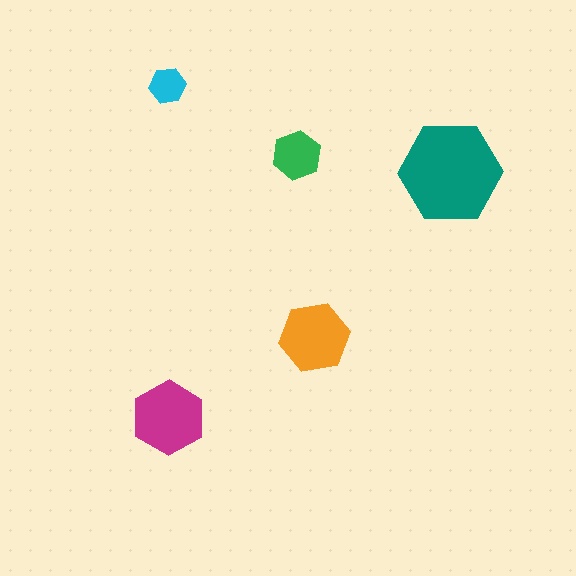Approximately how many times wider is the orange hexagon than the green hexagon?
About 1.5 times wider.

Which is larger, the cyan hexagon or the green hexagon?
The green one.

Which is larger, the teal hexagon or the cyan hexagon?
The teal one.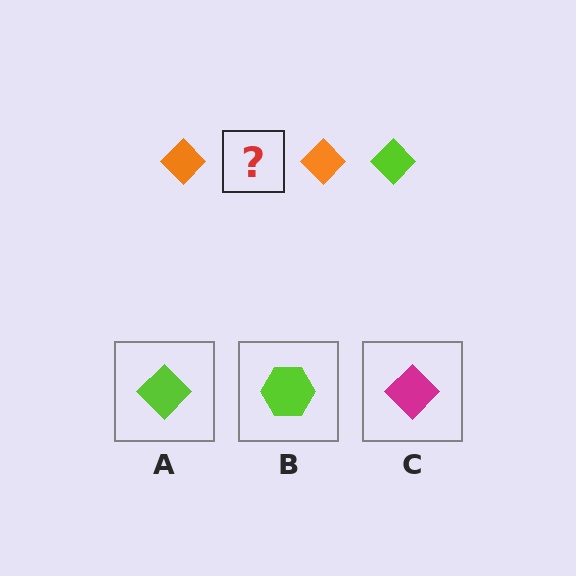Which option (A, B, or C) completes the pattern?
A.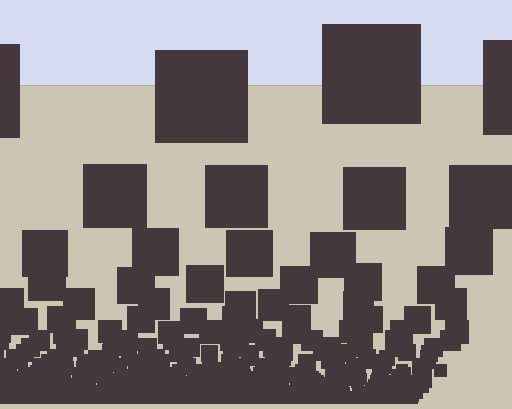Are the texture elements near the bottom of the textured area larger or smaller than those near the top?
Smaller. The gradient is inverted — elements near the bottom are smaller and denser.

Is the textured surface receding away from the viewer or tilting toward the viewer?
The surface appears to tilt toward the viewer. Texture elements get larger and sparser toward the top.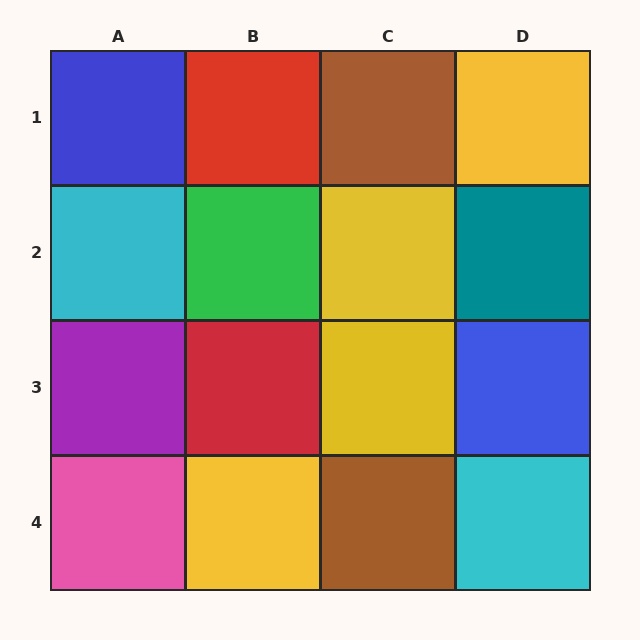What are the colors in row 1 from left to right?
Blue, red, brown, yellow.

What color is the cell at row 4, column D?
Cyan.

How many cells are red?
2 cells are red.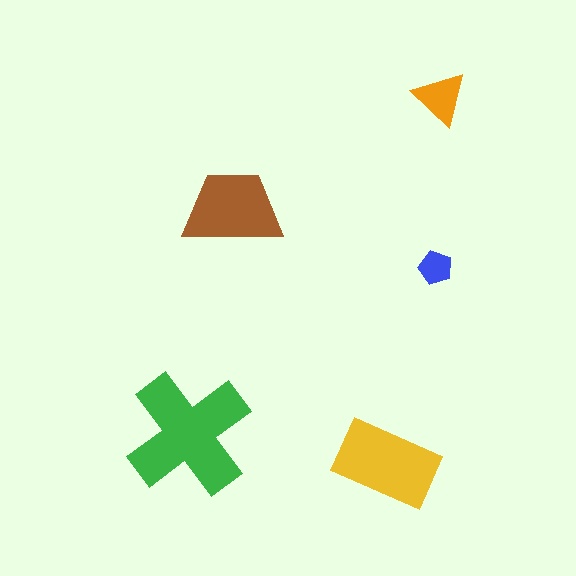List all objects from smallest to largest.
The blue pentagon, the orange triangle, the brown trapezoid, the yellow rectangle, the green cross.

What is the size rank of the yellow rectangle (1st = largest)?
2nd.